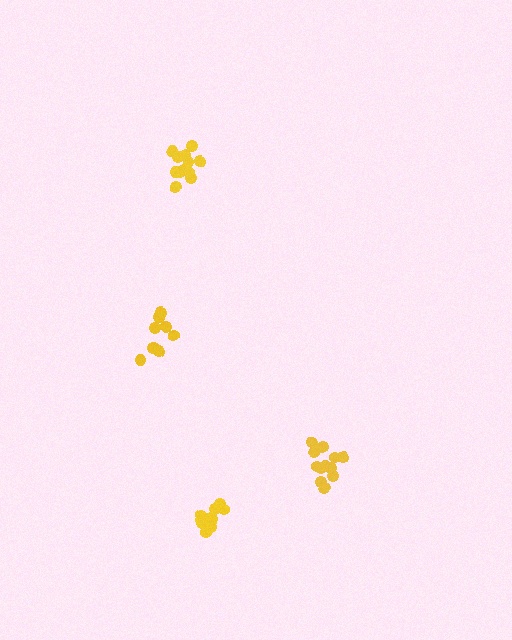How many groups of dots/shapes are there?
There are 4 groups.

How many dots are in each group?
Group 1: 13 dots, Group 2: 9 dots, Group 3: 10 dots, Group 4: 12 dots (44 total).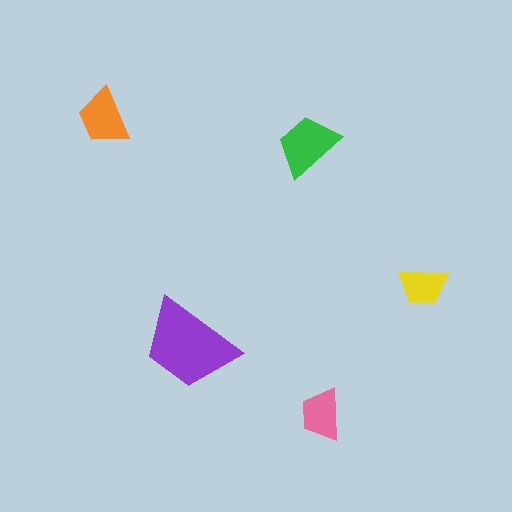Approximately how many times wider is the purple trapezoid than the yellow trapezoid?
About 2 times wider.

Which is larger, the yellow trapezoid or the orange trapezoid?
The orange one.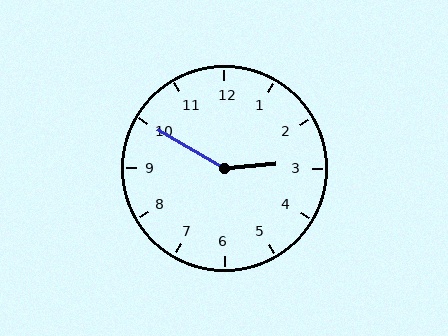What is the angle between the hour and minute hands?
Approximately 145 degrees.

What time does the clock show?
2:50.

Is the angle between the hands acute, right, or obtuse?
It is obtuse.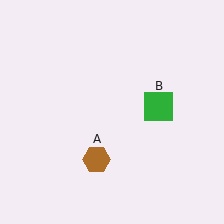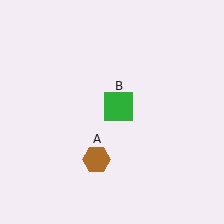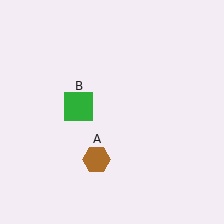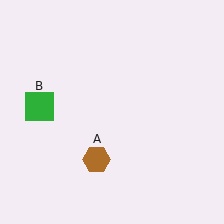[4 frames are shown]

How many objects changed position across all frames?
1 object changed position: green square (object B).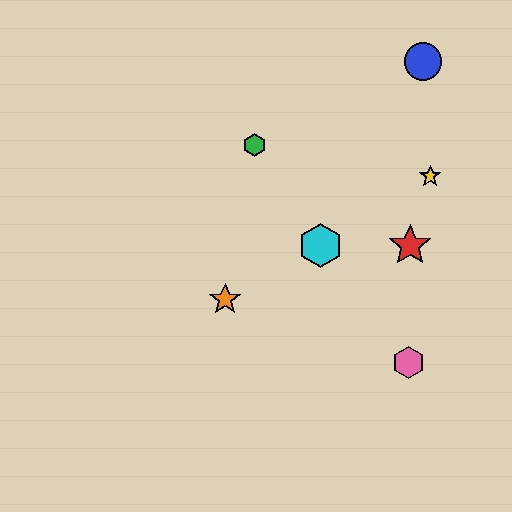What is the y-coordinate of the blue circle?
The blue circle is at y≈61.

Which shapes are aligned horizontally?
The red star, the purple hexagon, the cyan hexagon are aligned horizontally.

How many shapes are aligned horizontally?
3 shapes (the red star, the purple hexagon, the cyan hexagon) are aligned horizontally.